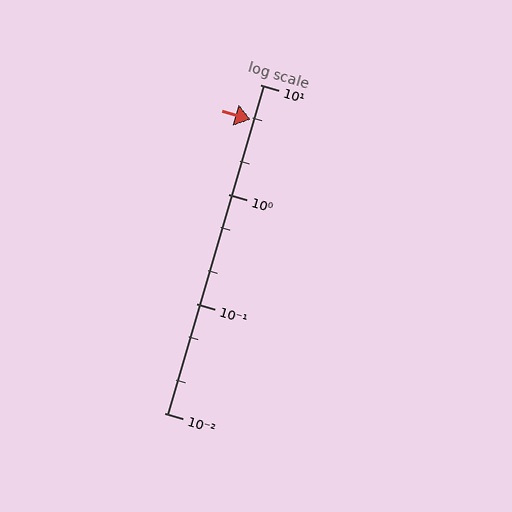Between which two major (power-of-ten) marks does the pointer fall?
The pointer is between 1 and 10.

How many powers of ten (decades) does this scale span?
The scale spans 3 decades, from 0.01 to 10.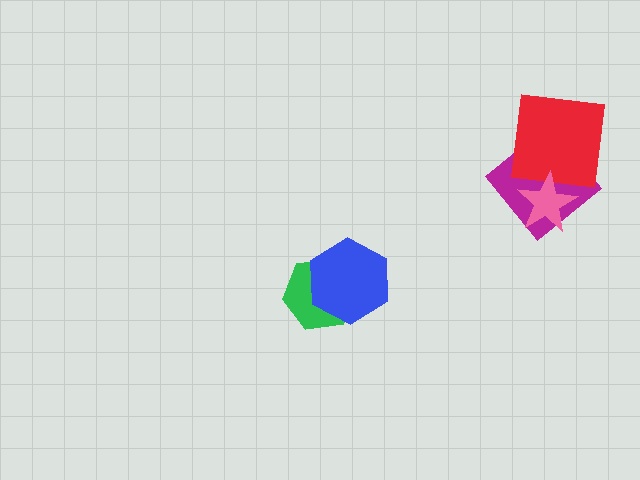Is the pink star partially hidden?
No, no other shape covers it.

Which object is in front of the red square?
The pink star is in front of the red square.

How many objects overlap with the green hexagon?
1 object overlaps with the green hexagon.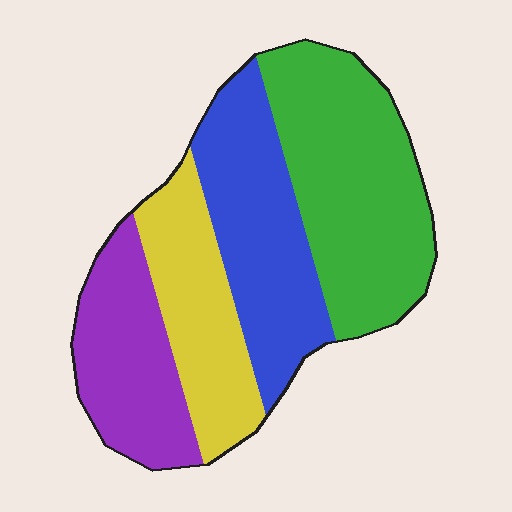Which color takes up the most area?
Green, at roughly 35%.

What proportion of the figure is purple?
Purple takes up less than a quarter of the figure.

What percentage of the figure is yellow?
Yellow takes up about one fifth (1/5) of the figure.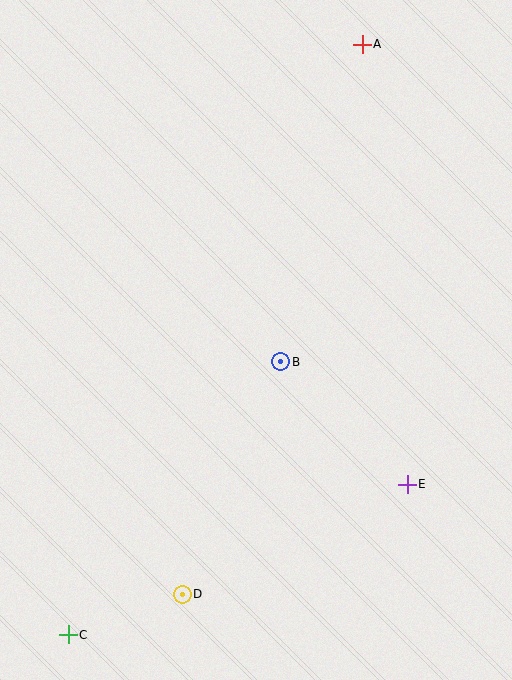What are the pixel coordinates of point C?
Point C is at (68, 635).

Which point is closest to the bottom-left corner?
Point C is closest to the bottom-left corner.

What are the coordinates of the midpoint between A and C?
The midpoint between A and C is at (215, 340).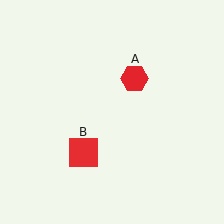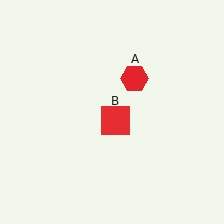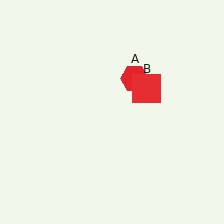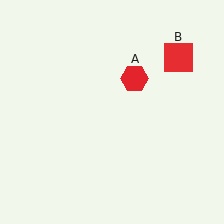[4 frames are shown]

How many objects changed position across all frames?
1 object changed position: red square (object B).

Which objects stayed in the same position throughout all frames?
Red hexagon (object A) remained stationary.